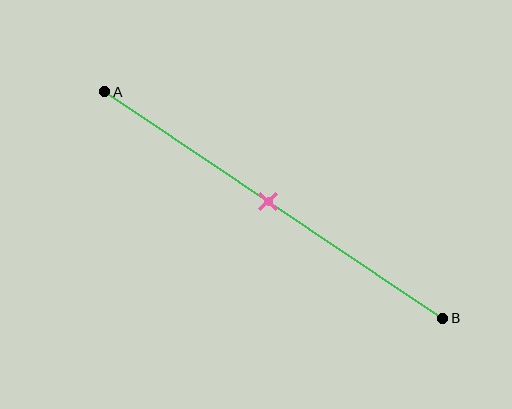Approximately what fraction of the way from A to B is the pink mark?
The pink mark is approximately 50% of the way from A to B.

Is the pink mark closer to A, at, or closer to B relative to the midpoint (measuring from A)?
The pink mark is approximately at the midpoint of segment AB.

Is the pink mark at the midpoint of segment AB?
Yes, the mark is approximately at the midpoint.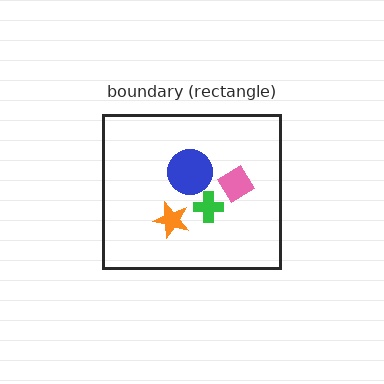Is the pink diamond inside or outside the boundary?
Inside.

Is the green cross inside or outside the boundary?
Inside.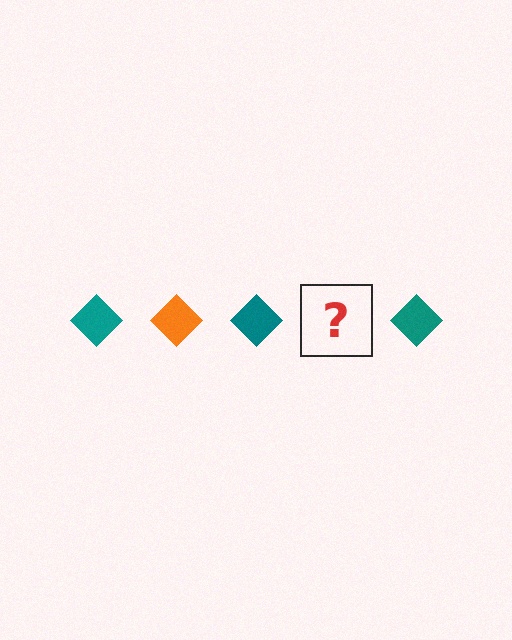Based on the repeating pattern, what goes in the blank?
The blank should be an orange diamond.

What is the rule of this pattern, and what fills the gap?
The rule is that the pattern cycles through teal, orange diamonds. The gap should be filled with an orange diamond.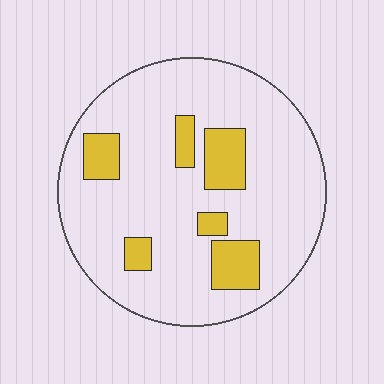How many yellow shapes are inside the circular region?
6.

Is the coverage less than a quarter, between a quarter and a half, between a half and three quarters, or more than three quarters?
Less than a quarter.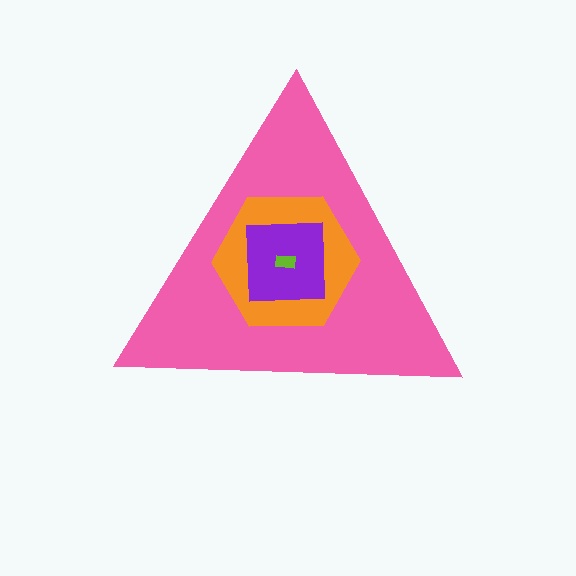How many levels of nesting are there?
4.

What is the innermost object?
The lime rectangle.